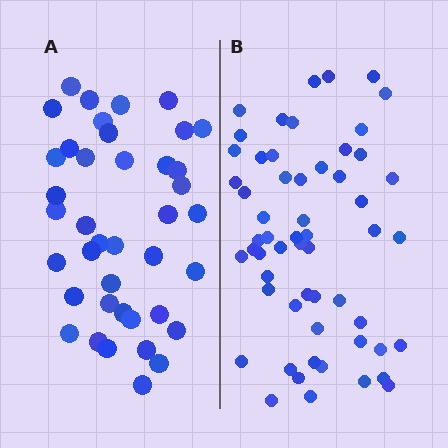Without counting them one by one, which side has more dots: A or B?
Region B (the right region) has more dots.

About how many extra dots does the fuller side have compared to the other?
Region B has approximately 15 more dots than region A.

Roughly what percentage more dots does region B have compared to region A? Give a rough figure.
About 40% more.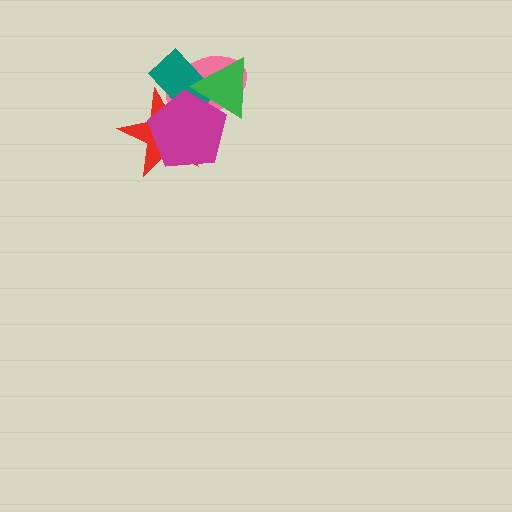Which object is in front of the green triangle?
The magenta pentagon is in front of the green triangle.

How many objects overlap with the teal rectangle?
4 objects overlap with the teal rectangle.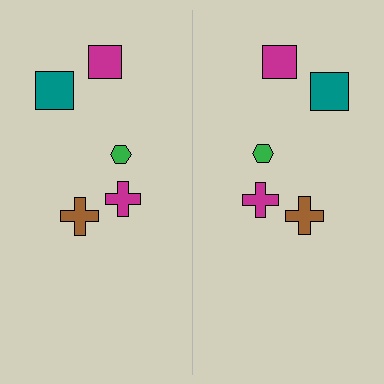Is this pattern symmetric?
Yes, this pattern has bilateral (reflection) symmetry.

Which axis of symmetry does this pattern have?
The pattern has a vertical axis of symmetry running through the center of the image.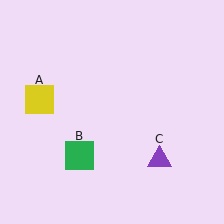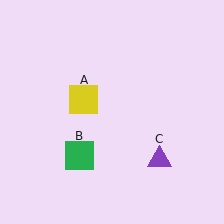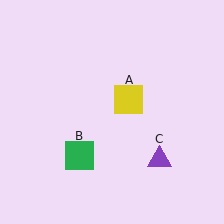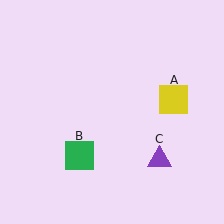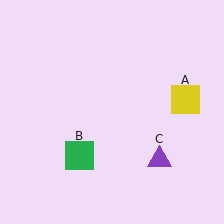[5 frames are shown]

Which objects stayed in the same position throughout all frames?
Green square (object B) and purple triangle (object C) remained stationary.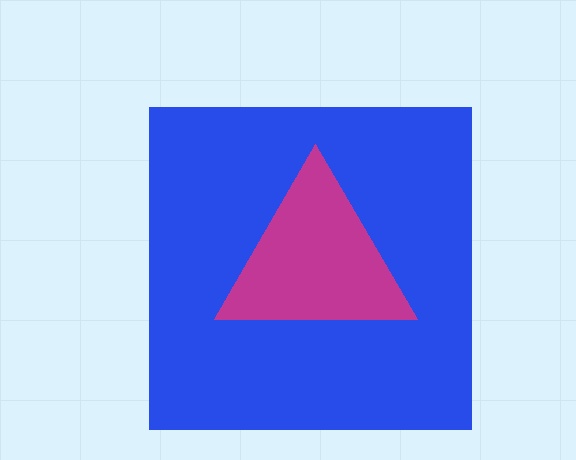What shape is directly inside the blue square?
The magenta triangle.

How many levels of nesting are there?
2.